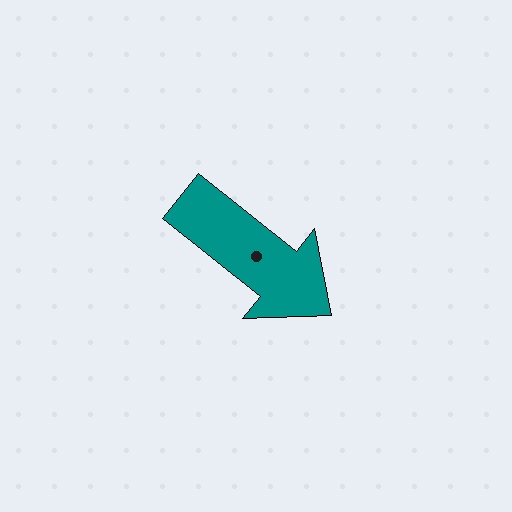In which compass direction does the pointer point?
Southeast.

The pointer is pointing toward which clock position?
Roughly 4 o'clock.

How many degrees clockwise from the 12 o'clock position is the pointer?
Approximately 129 degrees.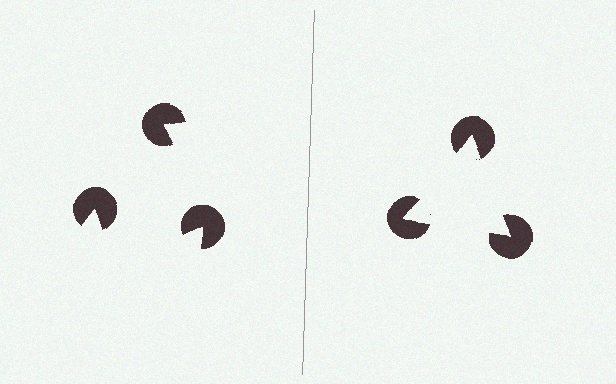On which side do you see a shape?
An illusory triangle appears on the right side. On the left side the wedge cuts are rotated, so no coherent shape forms.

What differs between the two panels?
The pac-man discs are positioned identically on both sides; only the wedge orientations differ. On the right they align to a triangle; on the left they are misaligned.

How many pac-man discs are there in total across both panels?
6 — 3 on each side.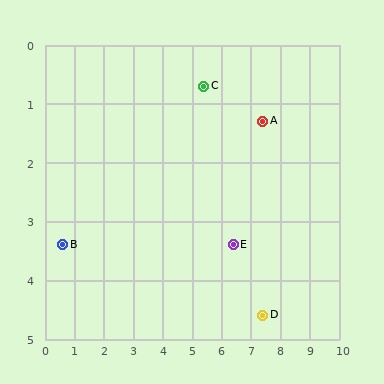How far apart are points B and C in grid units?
Points B and C are about 5.5 grid units apart.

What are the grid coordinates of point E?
Point E is at approximately (6.4, 3.4).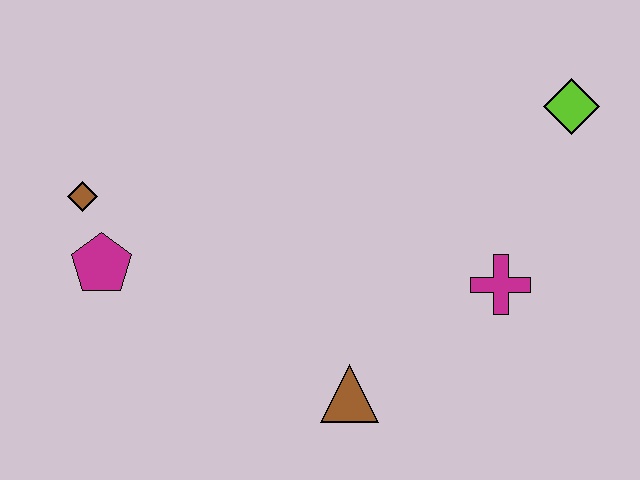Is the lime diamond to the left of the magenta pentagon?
No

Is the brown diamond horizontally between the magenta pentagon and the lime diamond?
No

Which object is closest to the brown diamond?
The magenta pentagon is closest to the brown diamond.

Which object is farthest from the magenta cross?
The brown diamond is farthest from the magenta cross.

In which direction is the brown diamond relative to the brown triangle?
The brown diamond is to the left of the brown triangle.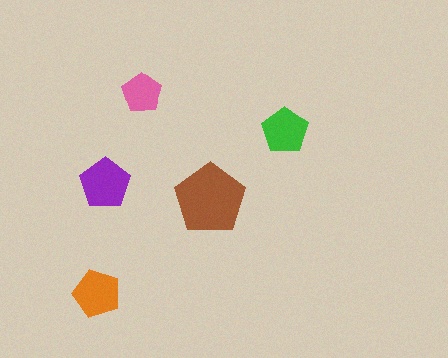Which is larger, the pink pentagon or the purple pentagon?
The purple one.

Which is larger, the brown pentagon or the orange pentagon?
The brown one.